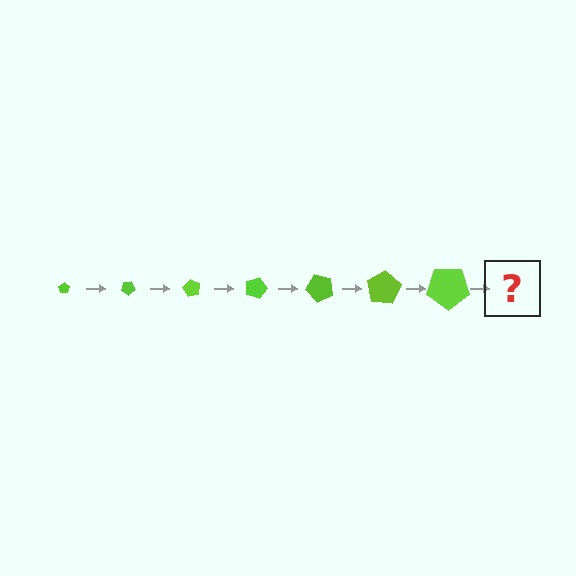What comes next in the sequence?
The next element should be a pentagon, larger than the previous one and rotated 210 degrees from the start.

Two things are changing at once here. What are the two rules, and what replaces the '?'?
The two rules are that the pentagon grows larger each step and it rotates 30 degrees each step. The '?' should be a pentagon, larger than the previous one and rotated 210 degrees from the start.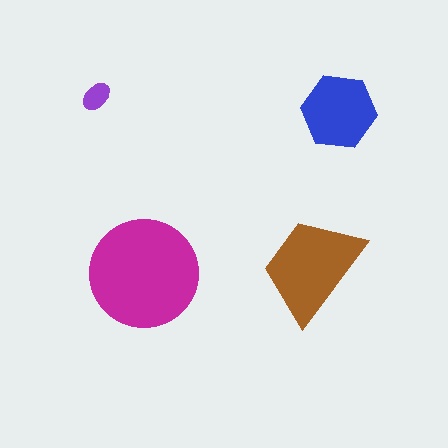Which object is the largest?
The magenta circle.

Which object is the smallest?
The purple ellipse.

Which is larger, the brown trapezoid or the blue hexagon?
The brown trapezoid.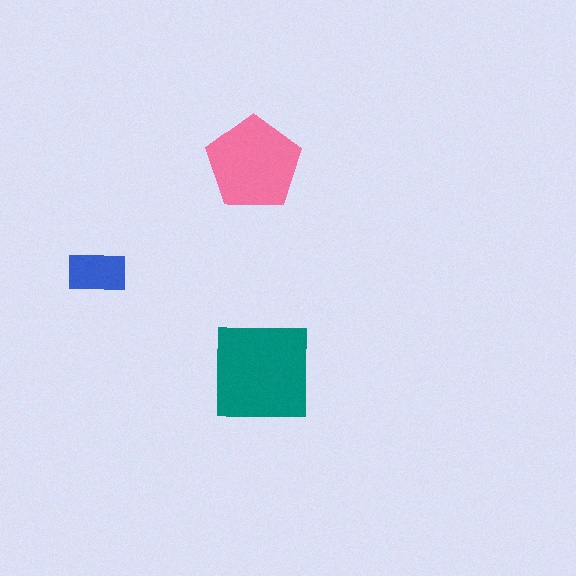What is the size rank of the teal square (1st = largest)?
1st.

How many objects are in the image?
There are 3 objects in the image.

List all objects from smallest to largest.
The blue rectangle, the pink pentagon, the teal square.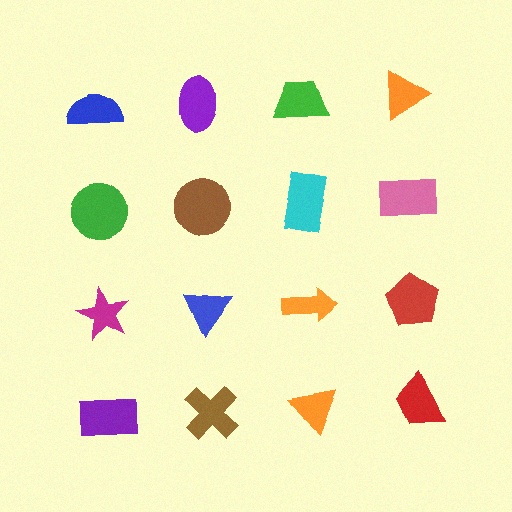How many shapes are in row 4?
4 shapes.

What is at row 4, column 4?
A red trapezoid.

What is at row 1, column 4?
An orange triangle.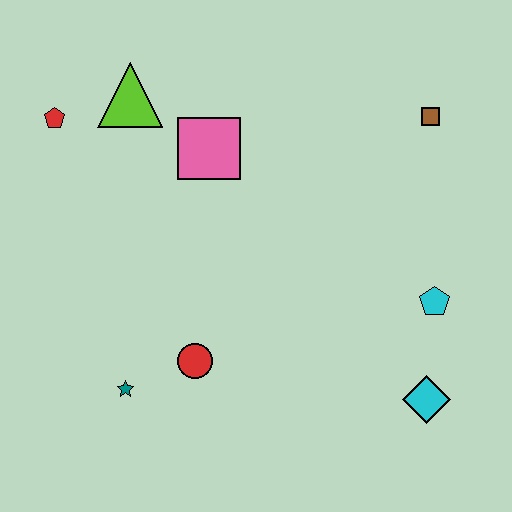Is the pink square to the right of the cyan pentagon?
No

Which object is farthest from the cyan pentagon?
The red pentagon is farthest from the cyan pentagon.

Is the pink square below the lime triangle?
Yes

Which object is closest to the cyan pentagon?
The cyan diamond is closest to the cyan pentagon.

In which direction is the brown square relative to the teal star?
The brown square is to the right of the teal star.